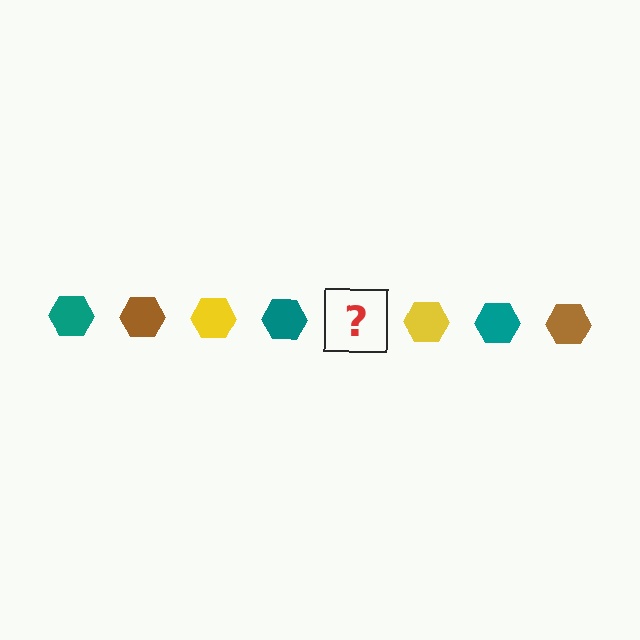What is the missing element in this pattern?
The missing element is a brown hexagon.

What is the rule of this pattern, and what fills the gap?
The rule is that the pattern cycles through teal, brown, yellow hexagons. The gap should be filled with a brown hexagon.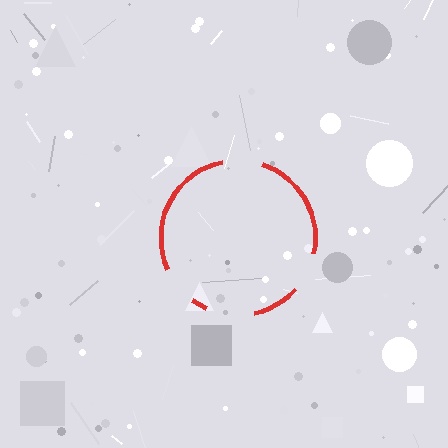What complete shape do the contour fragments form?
The contour fragments form a circle.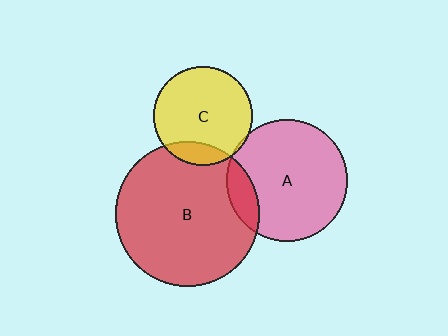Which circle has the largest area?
Circle B (red).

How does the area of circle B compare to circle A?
Approximately 1.4 times.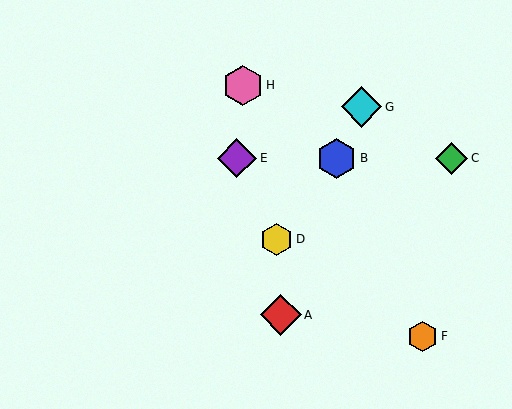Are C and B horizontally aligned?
Yes, both are at y≈158.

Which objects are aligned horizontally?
Objects B, C, E are aligned horizontally.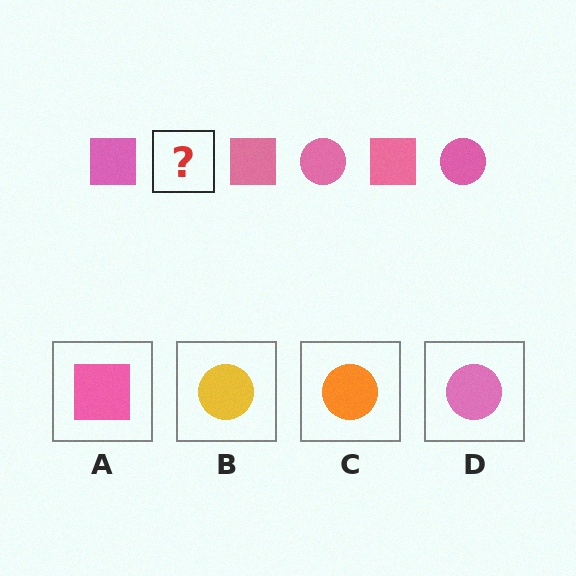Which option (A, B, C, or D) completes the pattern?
D.